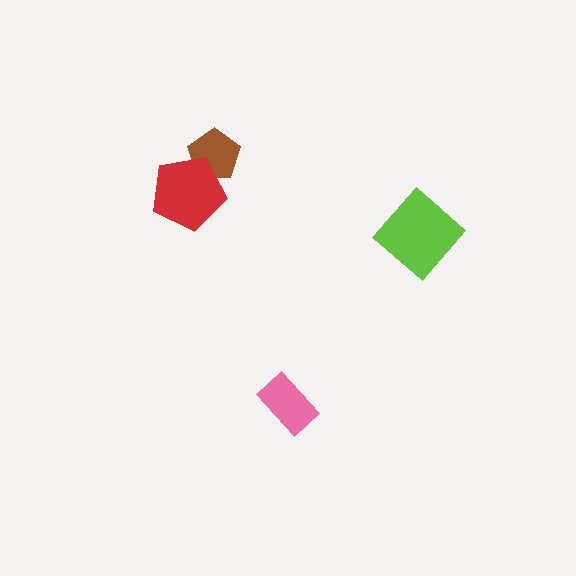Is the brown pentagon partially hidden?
Yes, it is partially covered by another shape.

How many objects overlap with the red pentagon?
1 object overlaps with the red pentagon.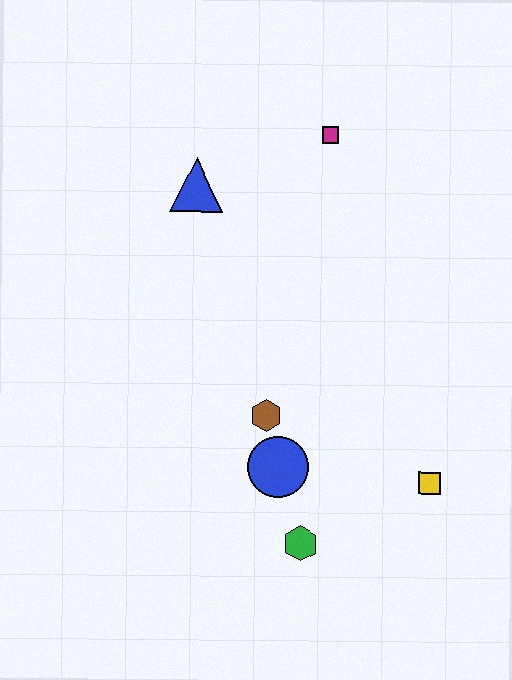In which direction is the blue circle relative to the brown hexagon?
The blue circle is below the brown hexagon.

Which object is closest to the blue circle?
The brown hexagon is closest to the blue circle.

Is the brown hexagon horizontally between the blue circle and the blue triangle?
Yes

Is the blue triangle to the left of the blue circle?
Yes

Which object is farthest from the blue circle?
The magenta square is farthest from the blue circle.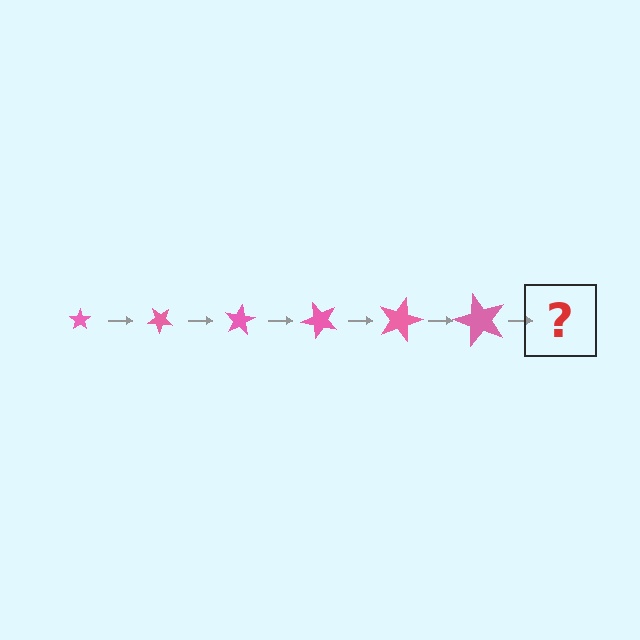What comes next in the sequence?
The next element should be a star, larger than the previous one and rotated 240 degrees from the start.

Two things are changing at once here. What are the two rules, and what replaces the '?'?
The two rules are that the star grows larger each step and it rotates 40 degrees each step. The '?' should be a star, larger than the previous one and rotated 240 degrees from the start.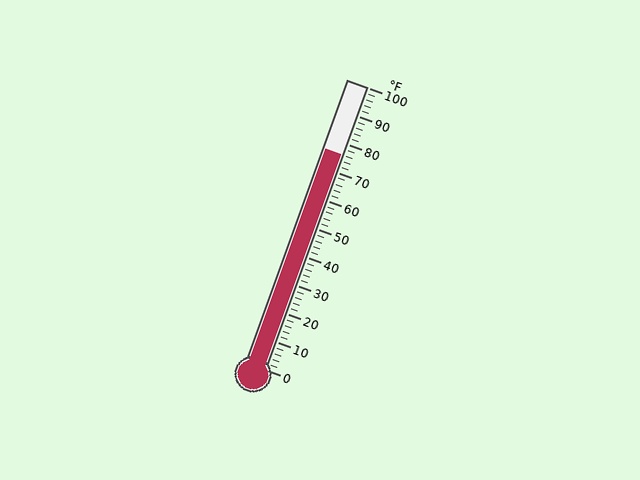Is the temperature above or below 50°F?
The temperature is above 50°F.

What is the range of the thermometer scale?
The thermometer scale ranges from 0°F to 100°F.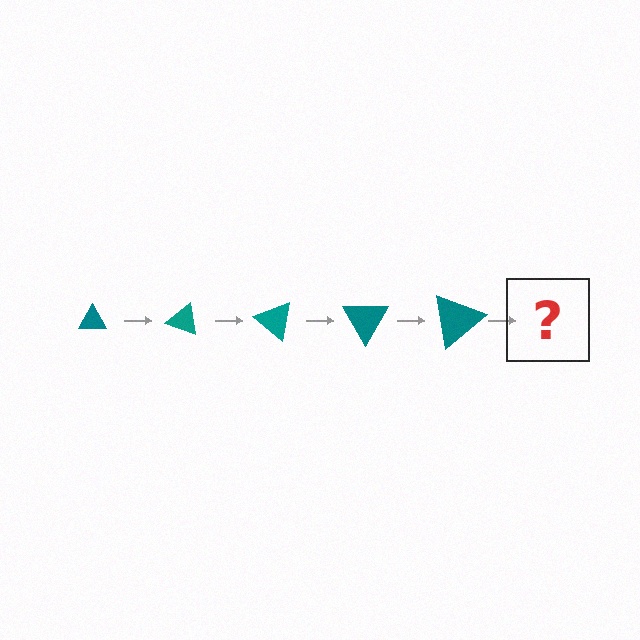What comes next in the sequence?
The next element should be a triangle, larger than the previous one and rotated 100 degrees from the start.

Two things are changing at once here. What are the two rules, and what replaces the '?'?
The two rules are that the triangle grows larger each step and it rotates 20 degrees each step. The '?' should be a triangle, larger than the previous one and rotated 100 degrees from the start.